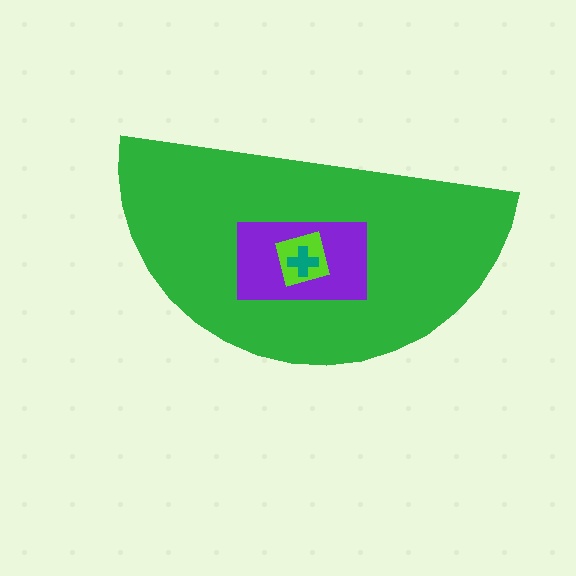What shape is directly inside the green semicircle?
The purple rectangle.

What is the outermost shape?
The green semicircle.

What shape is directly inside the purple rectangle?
The lime square.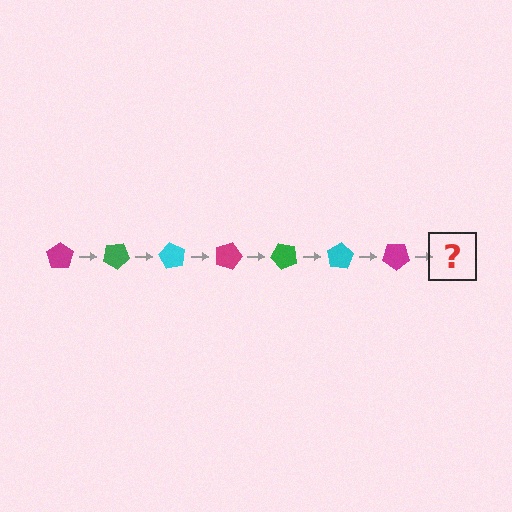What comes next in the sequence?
The next element should be a green pentagon, rotated 210 degrees from the start.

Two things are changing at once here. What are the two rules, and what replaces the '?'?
The two rules are that it rotates 30 degrees each step and the color cycles through magenta, green, and cyan. The '?' should be a green pentagon, rotated 210 degrees from the start.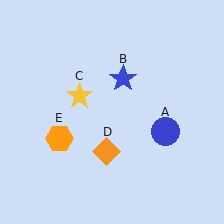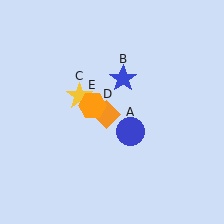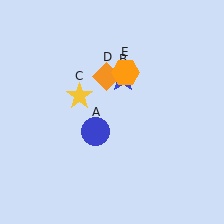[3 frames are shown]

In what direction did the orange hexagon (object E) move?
The orange hexagon (object E) moved up and to the right.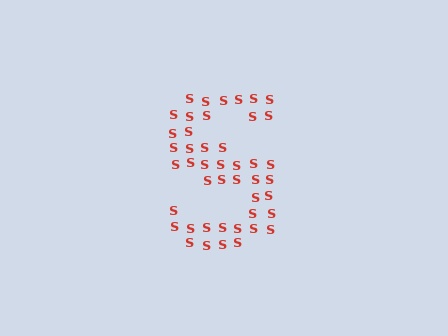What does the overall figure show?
The overall figure shows the letter S.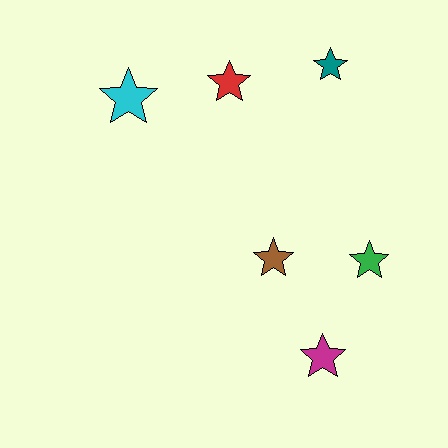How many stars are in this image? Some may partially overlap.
There are 6 stars.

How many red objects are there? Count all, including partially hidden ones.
There is 1 red object.